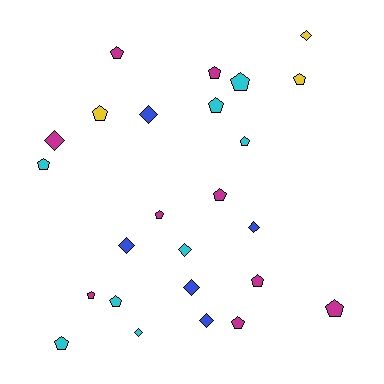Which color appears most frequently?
Magenta, with 9 objects.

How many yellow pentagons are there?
There are 2 yellow pentagons.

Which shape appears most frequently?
Pentagon, with 16 objects.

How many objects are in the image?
There are 25 objects.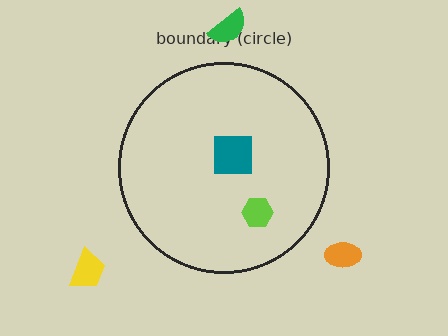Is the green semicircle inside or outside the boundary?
Outside.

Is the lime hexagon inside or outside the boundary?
Inside.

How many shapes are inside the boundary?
2 inside, 3 outside.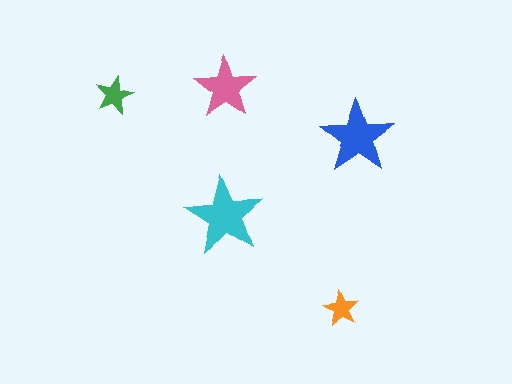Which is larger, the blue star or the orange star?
The blue one.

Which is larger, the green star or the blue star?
The blue one.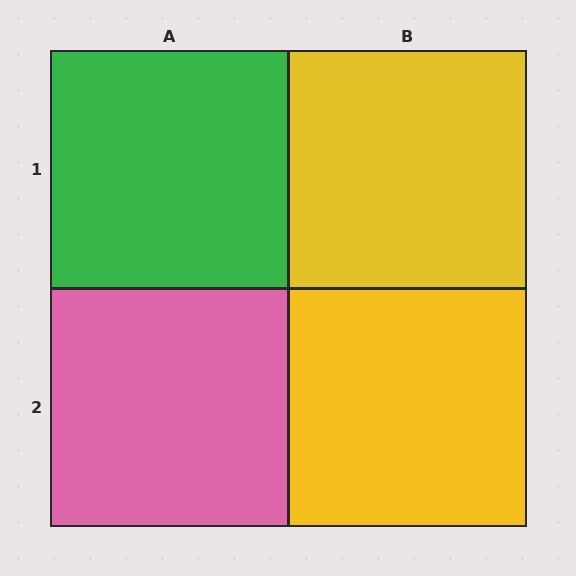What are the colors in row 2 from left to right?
Pink, yellow.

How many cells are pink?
1 cell is pink.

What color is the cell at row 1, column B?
Yellow.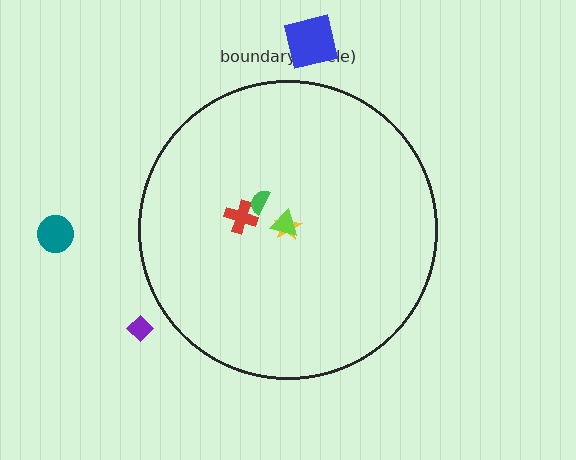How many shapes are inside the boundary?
4 inside, 3 outside.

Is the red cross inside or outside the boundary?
Inside.